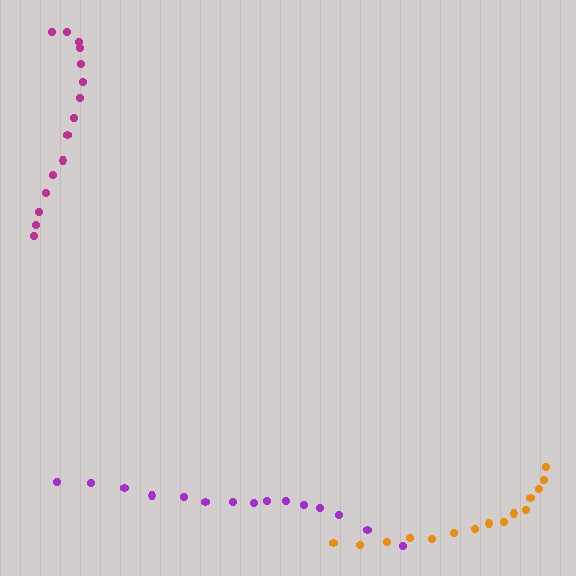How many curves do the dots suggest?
There are 3 distinct paths.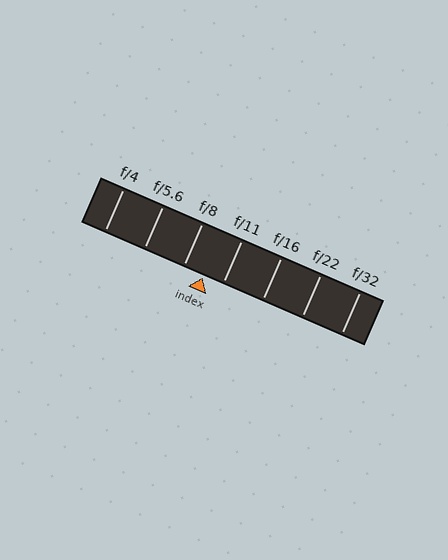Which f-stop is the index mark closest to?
The index mark is closest to f/11.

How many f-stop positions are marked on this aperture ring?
There are 7 f-stop positions marked.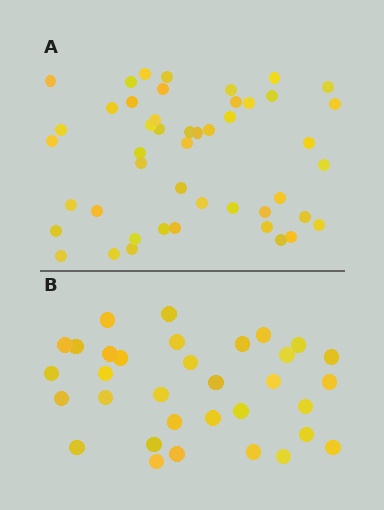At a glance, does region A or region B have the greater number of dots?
Region A (the top region) has more dots.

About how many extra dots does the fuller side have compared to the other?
Region A has approximately 15 more dots than region B.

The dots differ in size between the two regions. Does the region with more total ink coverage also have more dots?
No. Region B has more total ink coverage because its dots are larger, but region A actually contains more individual dots. Total area can be misleading — the number of items is what matters here.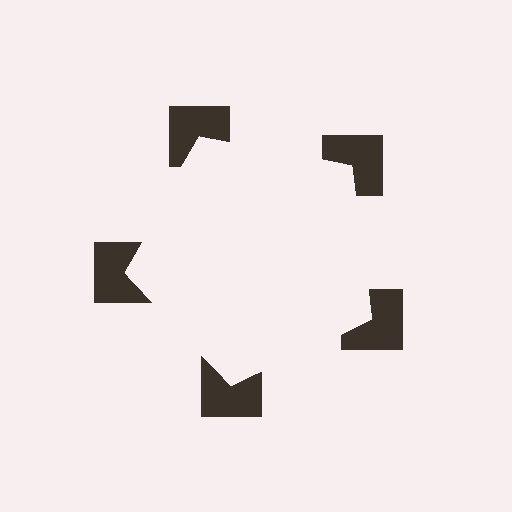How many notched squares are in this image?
There are 5 — one at each vertex of the illusory pentagon.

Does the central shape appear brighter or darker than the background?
It typically appears slightly brighter than the background, even though no actual brightness change is drawn.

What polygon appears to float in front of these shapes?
An illusory pentagon — its edges are inferred from the aligned wedge cuts in the notched squares, not physically drawn.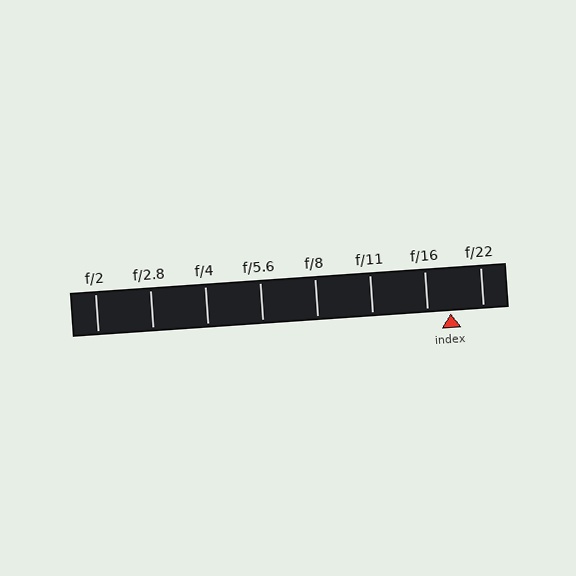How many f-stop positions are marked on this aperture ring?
There are 8 f-stop positions marked.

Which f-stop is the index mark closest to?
The index mark is closest to f/16.